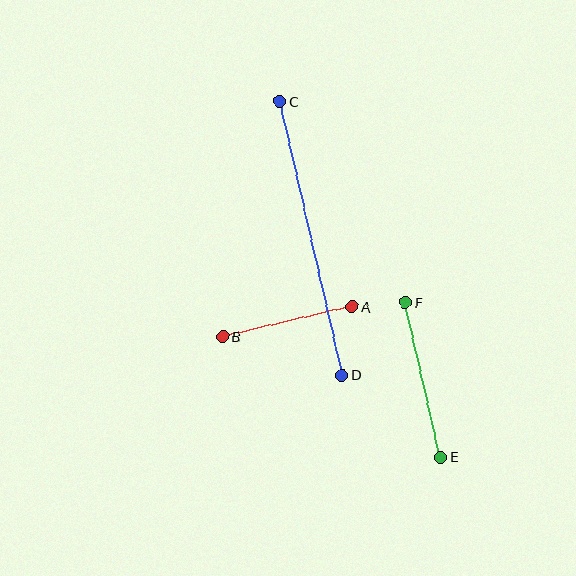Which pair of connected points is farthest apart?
Points C and D are farthest apart.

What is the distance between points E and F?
The distance is approximately 159 pixels.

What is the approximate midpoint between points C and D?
The midpoint is at approximately (311, 238) pixels.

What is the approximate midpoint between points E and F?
The midpoint is at approximately (423, 380) pixels.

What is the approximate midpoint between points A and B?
The midpoint is at approximately (287, 322) pixels.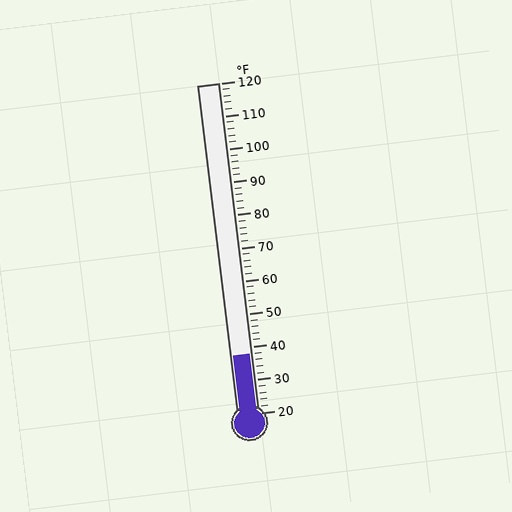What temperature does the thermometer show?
The thermometer shows approximately 38°F.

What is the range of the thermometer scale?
The thermometer scale ranges from 20°F to 120°F.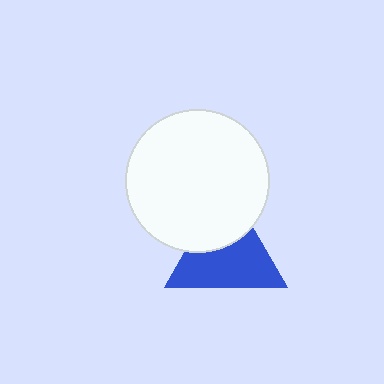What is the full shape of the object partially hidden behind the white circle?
The partially hidden object is a blue triangle.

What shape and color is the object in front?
The object in front is a white circle.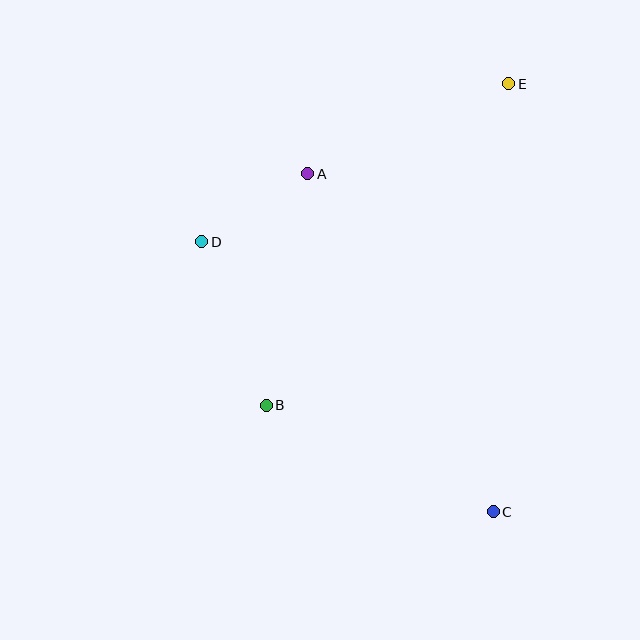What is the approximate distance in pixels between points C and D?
The distance between C and D is approximately 397 pixels.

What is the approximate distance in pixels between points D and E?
The distance between D and E is approximately 345 pixels.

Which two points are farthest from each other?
Points C and E are farthest from each other.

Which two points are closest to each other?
Points A and D are closest to each other.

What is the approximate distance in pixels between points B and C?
The distance between B and C is approximately 251 pixels.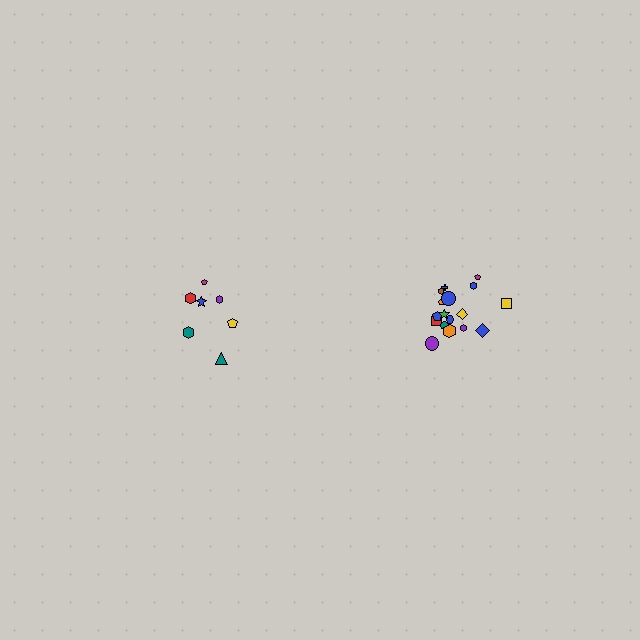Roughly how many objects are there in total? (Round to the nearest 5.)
Roughly 25 objects in total.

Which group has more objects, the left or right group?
The right group.